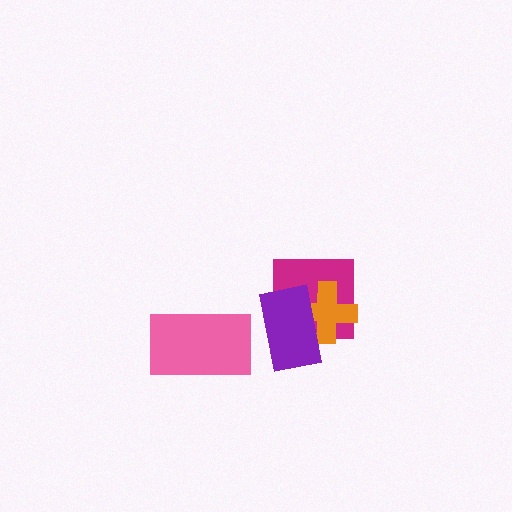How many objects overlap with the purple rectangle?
2 objects overlap with the purple rectangle.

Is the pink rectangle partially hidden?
No, no other shape covers it.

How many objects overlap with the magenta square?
2 objects overlap with the magenta square.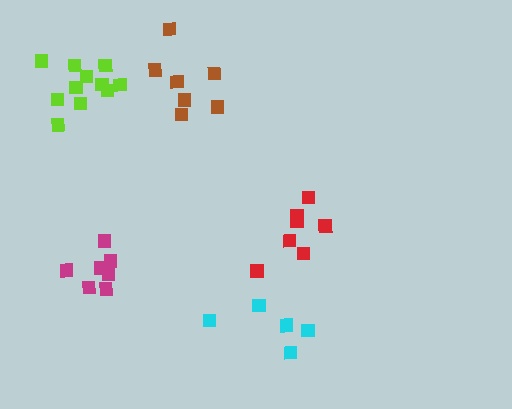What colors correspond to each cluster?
The clusters are colored: red, cyan, brown, magenta, lime.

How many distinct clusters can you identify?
There are 5 distinct clusters.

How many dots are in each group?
Group 1: 7 dots, Group 2: 5 dots, Group 3: 7 dots, Group 4: 7 dots, Group 5: 11 dots (37 total).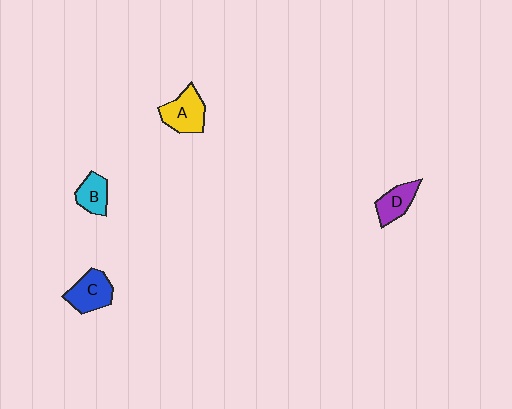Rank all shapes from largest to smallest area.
From largest to smallest: A (yellow), C (blue), D (purple), B (cyan).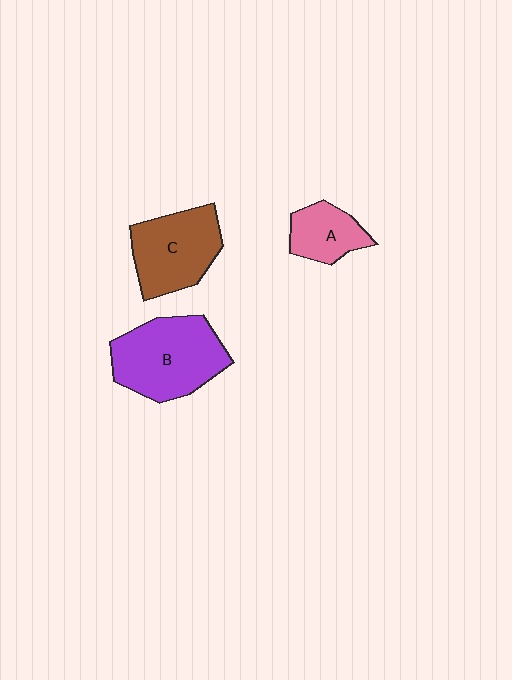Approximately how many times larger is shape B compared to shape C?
Approximately 1.2 times.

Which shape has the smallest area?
Shape A (pink).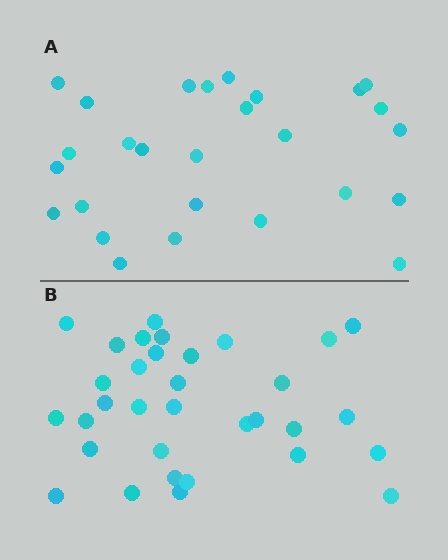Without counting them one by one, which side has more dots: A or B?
Region B (the bottom region) has more dots.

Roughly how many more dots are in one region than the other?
Region B has about 6 more dots than region A.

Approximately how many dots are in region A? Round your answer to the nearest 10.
About 30 dots. (The exact count is 27, which rounds to 30.)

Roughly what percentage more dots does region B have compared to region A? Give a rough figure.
About 20% more.